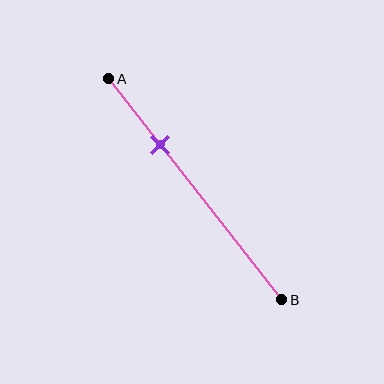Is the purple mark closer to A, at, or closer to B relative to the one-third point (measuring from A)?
The purple mark is closer to point A than the one-third point of segment AB.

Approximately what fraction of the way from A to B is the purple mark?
The purple mark is approximately 30% of the way from A to B.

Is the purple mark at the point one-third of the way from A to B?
No, the mark is at about 30% from A, not at the 33% one-third point.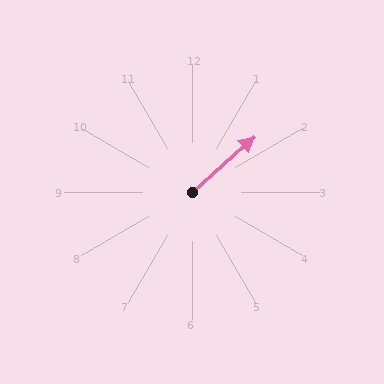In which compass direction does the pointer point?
Northeast.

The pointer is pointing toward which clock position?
Roughly 2 o'clock.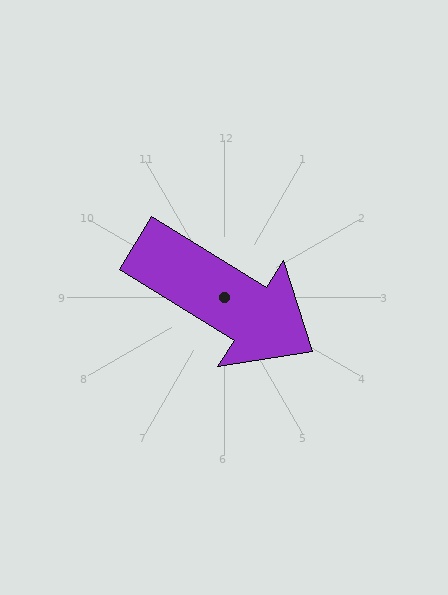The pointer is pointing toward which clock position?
Roughly 4 o'clock.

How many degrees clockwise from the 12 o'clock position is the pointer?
Approximately 122 degrees.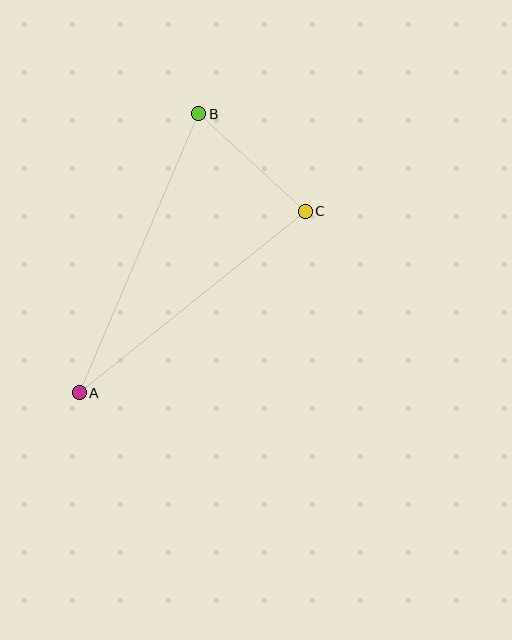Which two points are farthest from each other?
Points A and B are farthest from each other.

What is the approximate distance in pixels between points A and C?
The distance between A and C is approximately 290 pixels.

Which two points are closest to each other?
Points B and C are closest to each other.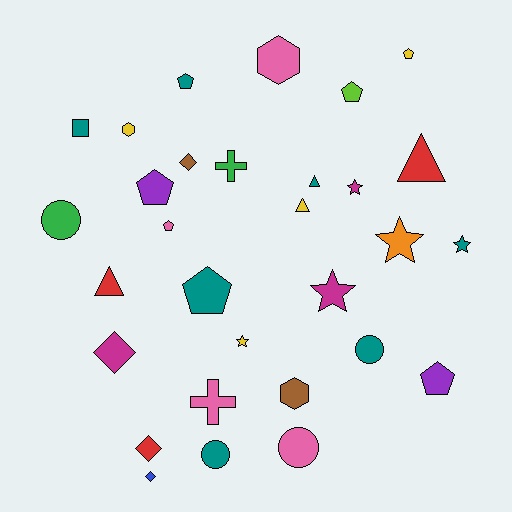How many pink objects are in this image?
There are 4 pink objects.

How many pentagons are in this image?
There are 7 pentagons.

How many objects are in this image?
There are 30 objects.